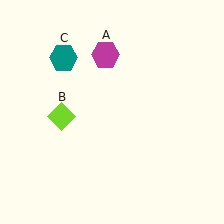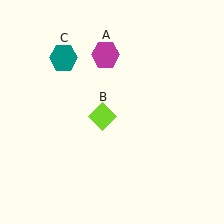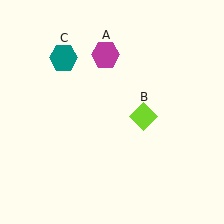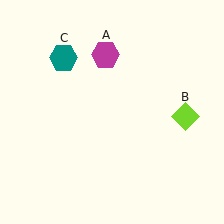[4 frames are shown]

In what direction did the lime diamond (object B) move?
The lime diamond (object B) moved right.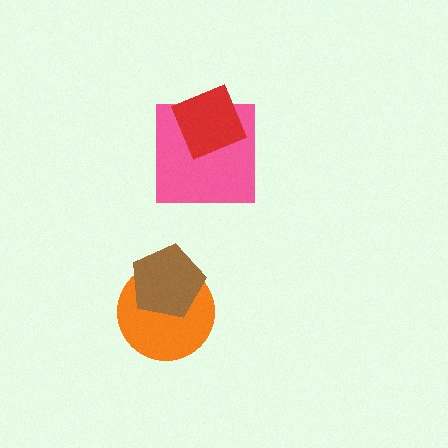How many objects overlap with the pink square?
1 object overlaps with the pink square.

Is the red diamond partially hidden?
No, no other shape covers it.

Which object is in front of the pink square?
The red diamond is in front of the pink square.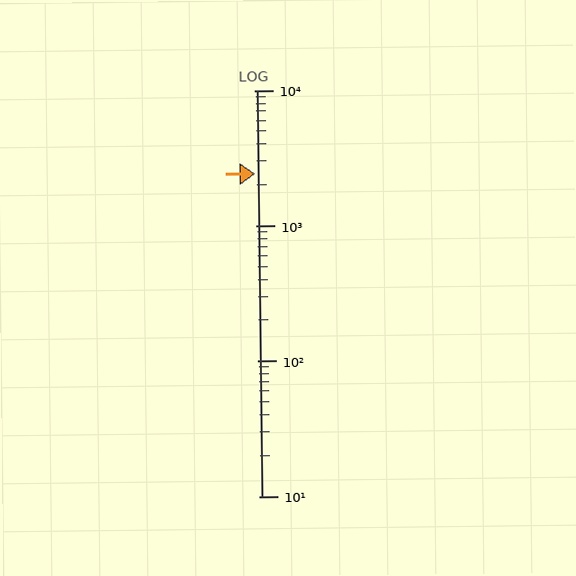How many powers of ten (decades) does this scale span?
The scale spans 3 decades, from 10 to 10000.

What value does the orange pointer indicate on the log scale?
The pointer indicates approximately 2400.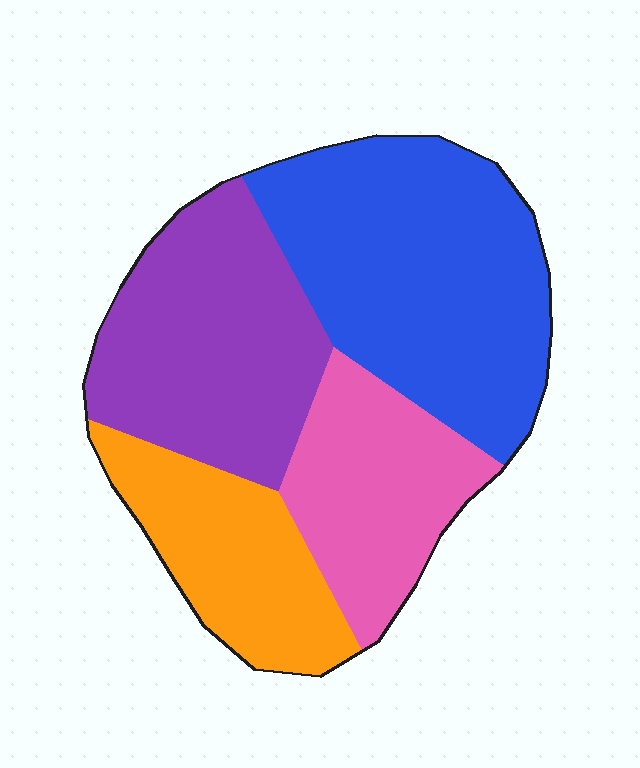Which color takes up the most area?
Blue, at roughly 35%.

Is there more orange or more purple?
Purple.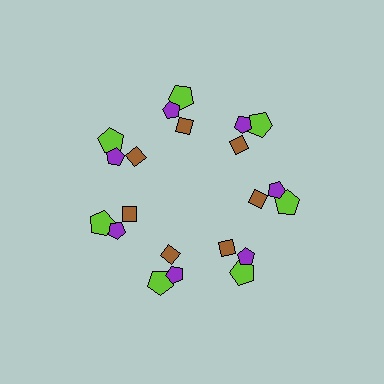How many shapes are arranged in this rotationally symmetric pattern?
There are 21 shapes, arranged in 7 groups of 3.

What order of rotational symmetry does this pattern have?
This pattern has 7-fold rotational symmetry.